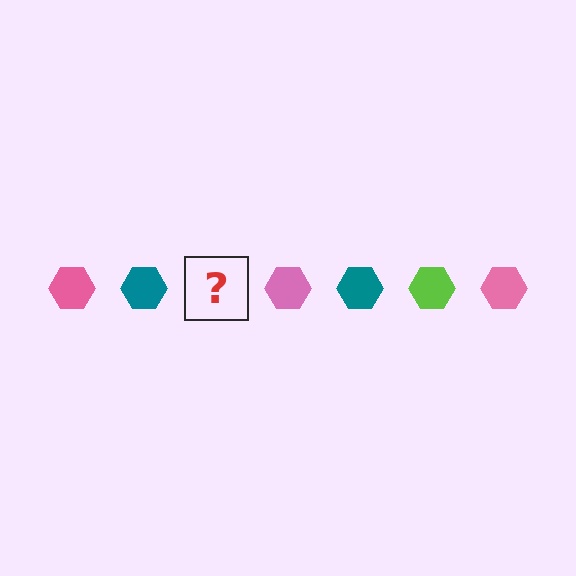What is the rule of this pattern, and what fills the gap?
The rule is that the pattern cycles through pink, teal, lime hexagons. The gap should be filled with a lime hexagon.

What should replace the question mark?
The question mark should be replaced with a lime hexagon.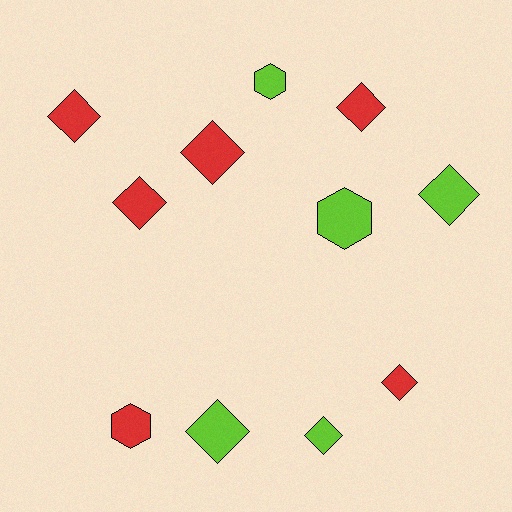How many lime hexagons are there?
There are 2 lime hexagons.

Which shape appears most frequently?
Diamond, with 8 objects.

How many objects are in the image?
There are 11 objects.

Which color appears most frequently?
Red, with 6 objects.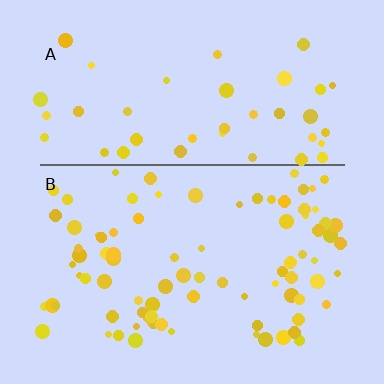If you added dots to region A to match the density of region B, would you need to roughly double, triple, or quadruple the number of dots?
Approximately double.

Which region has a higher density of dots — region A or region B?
B (the bottom).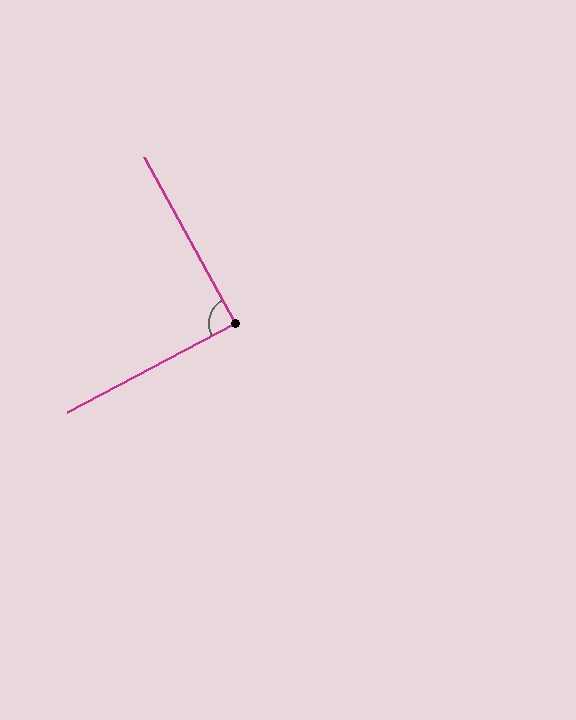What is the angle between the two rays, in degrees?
Approximately 89 degrees.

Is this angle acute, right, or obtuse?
It is approximately a right angle.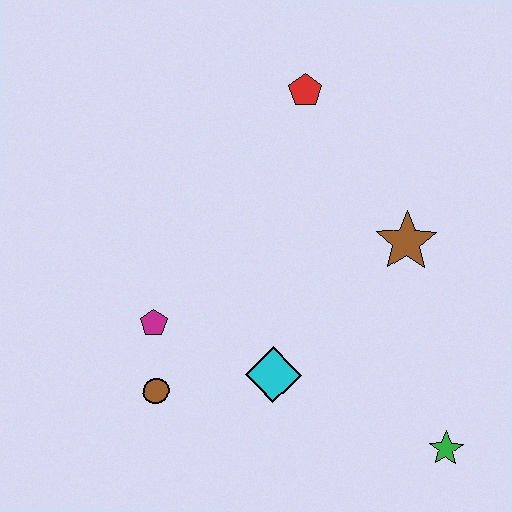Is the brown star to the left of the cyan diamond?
No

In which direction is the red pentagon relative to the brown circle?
The red pentagon is above the brown circle.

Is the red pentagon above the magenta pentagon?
Yes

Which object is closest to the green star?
The cyan diamond is closest to the green star.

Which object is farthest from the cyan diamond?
The red pentagon is farthest from the cyan diamond.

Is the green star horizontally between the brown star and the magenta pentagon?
No